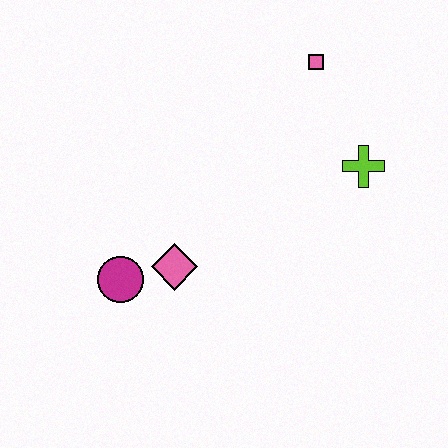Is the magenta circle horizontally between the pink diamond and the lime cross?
No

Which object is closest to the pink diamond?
The magenta circle is closest to the pink diamond.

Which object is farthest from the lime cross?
The magenta circle is farthest from the lime cross.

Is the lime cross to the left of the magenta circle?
No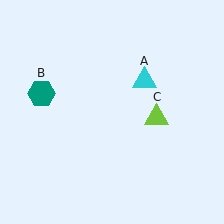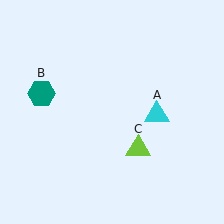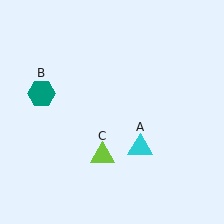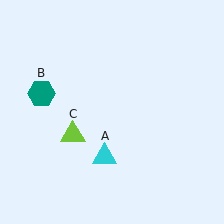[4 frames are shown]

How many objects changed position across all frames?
2 objects changed position: cyan triangle (object A), lime triangle (object C).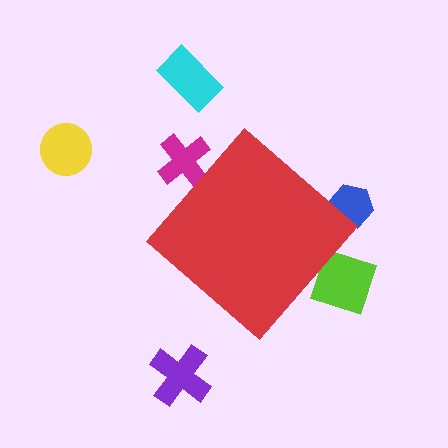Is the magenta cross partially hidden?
Yes, the magenta cross is partially hidden behind the red diamond.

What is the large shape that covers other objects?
A red diamond.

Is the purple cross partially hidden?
No, the purple cross is fully visible.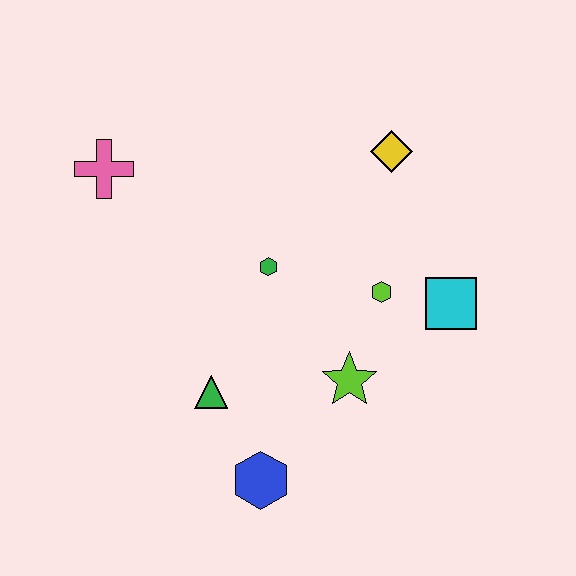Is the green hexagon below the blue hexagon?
No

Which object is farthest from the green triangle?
The yellow diamond is farthest from the green triangle.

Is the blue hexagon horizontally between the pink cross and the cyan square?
Yes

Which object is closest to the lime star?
The lime hexagon is closest to the lime star.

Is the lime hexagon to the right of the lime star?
Yes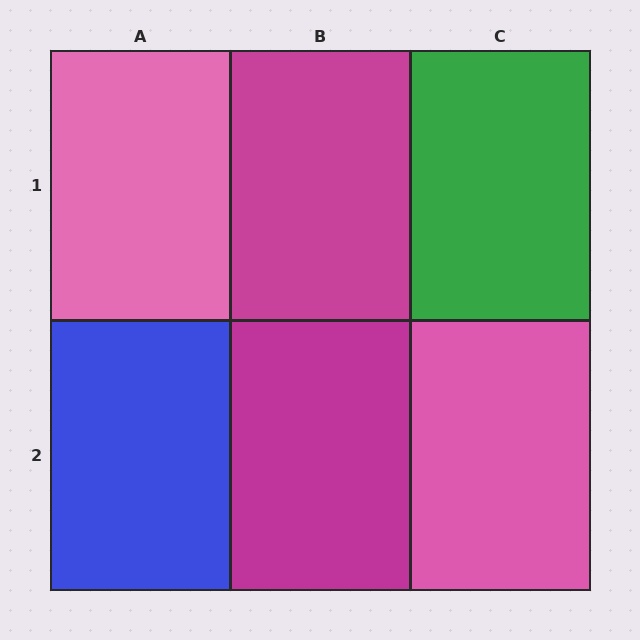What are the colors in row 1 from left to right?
Pink, magenta, green.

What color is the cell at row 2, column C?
Pink.